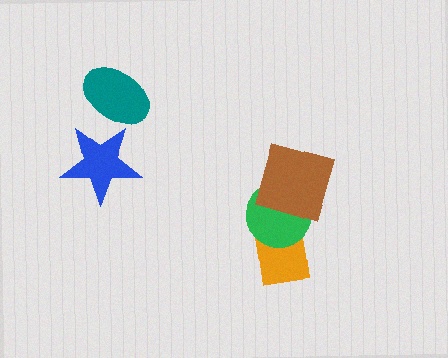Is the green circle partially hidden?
Yes, it is partially covered by another shape.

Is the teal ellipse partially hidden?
No, no other shape covers it.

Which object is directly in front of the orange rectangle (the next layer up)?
The green circle is directly in front of the orange rectangle.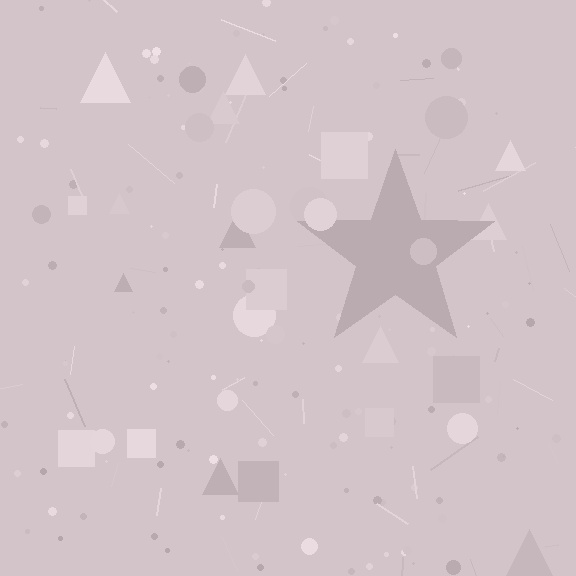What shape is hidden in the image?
A star is hidden in the image.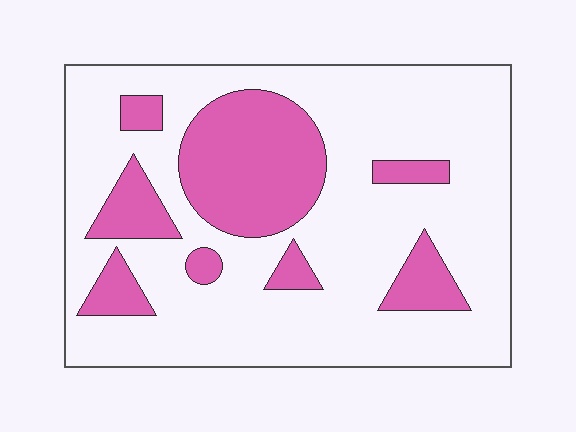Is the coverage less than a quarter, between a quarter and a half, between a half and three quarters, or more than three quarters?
Between a quarter and a half.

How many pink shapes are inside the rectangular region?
8.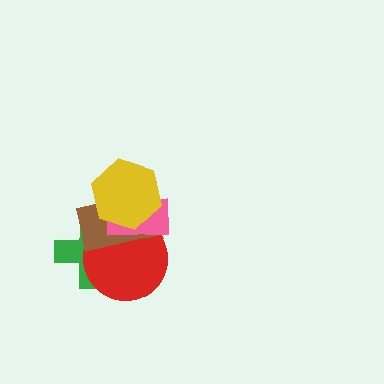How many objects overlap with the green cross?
3 objects overlap with the green cross.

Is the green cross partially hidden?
Yes, it is partially covered by another shape.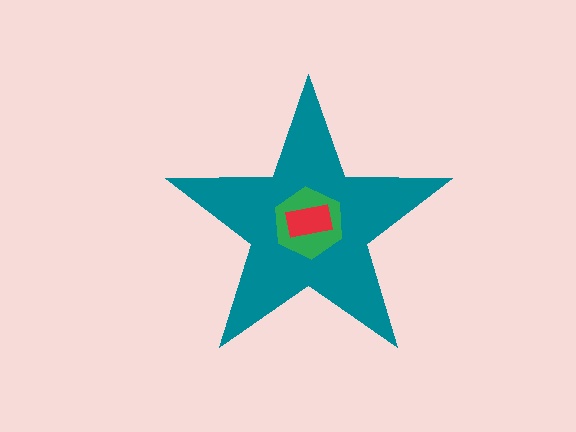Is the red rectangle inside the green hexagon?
Yes.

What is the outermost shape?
The teal star.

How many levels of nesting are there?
3.